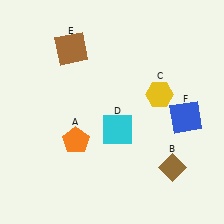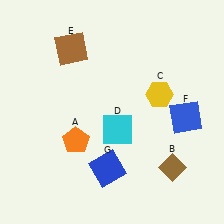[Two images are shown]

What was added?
A blue square (G) was added in Image 2.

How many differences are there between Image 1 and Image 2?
There is 1 difference between the two images.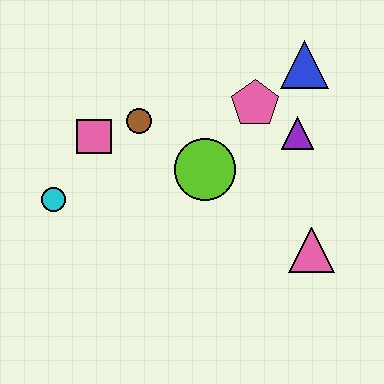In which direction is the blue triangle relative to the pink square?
The blue triangle is to the right of the pink square.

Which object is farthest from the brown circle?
The pink triangle is farthest from the brown circle.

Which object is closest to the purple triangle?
The pink pentagon is closest to the purple triangle.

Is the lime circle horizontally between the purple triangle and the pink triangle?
No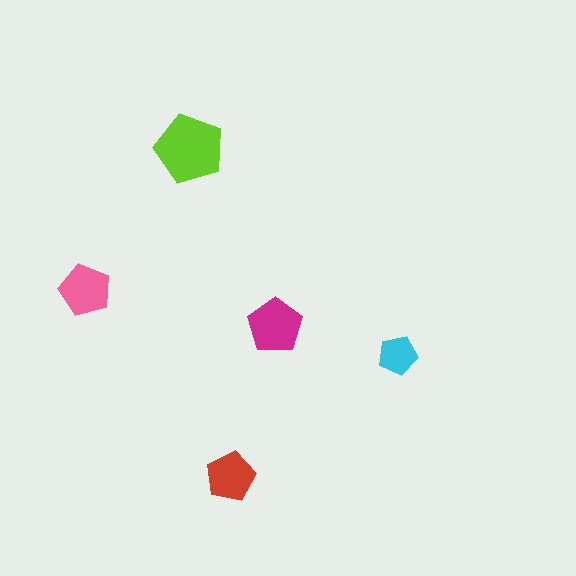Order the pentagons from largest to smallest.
the lime one, the magenta one, the pink one, the red one, the cyan one.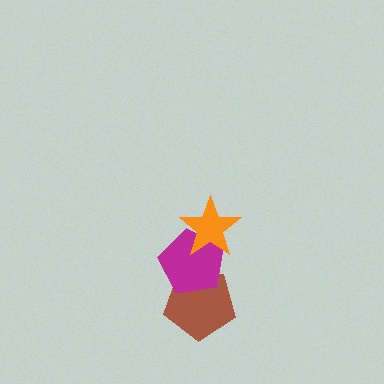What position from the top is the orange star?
The orange star is 1st from the top.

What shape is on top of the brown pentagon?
The magenta pentagon is on top of the brown pentagon.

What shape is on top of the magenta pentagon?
The orange star is on top of the magenta pentagon.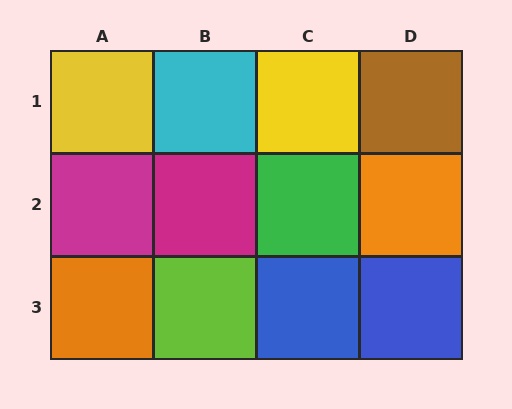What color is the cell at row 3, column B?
Lime.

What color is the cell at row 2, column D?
Orange.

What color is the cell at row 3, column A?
Orange.